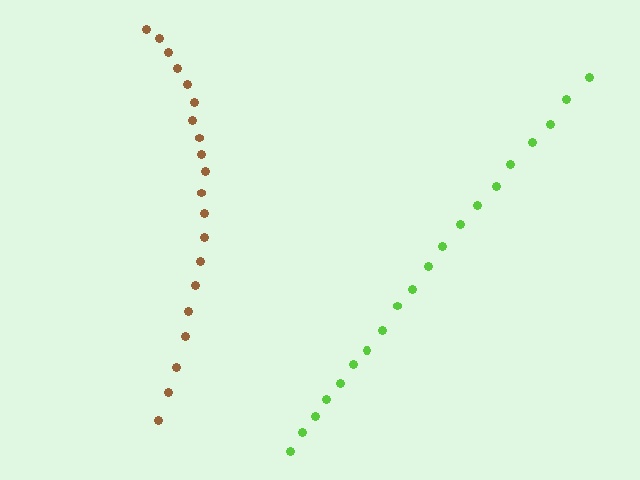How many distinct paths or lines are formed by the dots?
There are 2 distinct paths.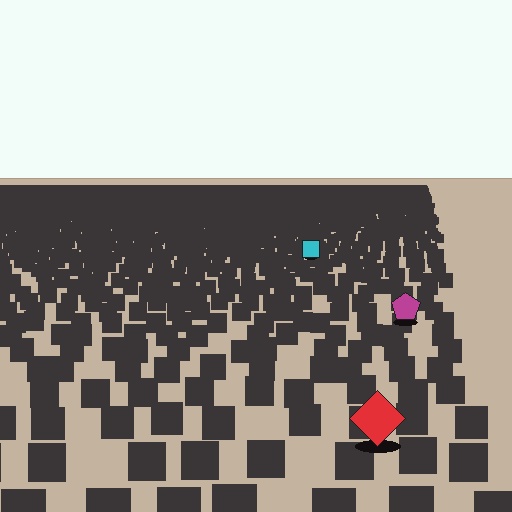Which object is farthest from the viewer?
The cyan square is farthest from the viewer. It appears smaller and the ground texture around it is denser.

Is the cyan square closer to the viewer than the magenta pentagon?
No. The magenta pentagon is closer — you can tell from the texture gradient: the ground texture is coarser near it.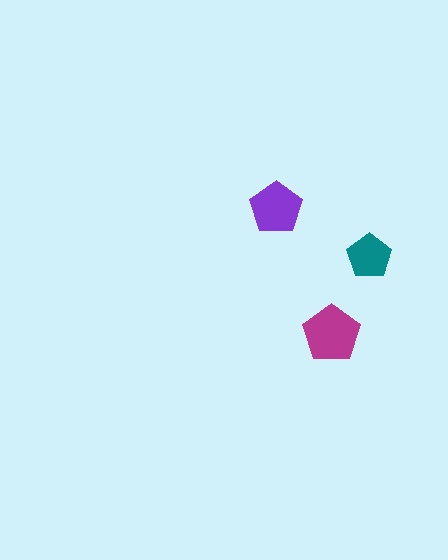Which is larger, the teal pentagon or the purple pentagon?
The purple one.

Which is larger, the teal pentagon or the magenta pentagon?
The magenta one.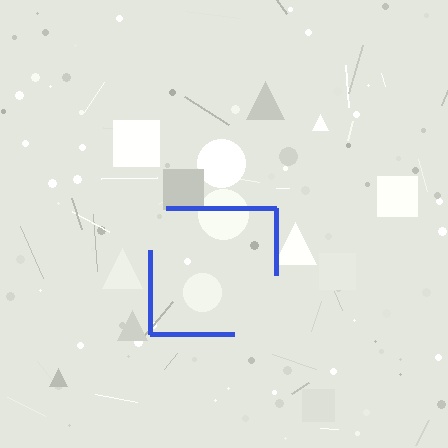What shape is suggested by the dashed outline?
The dashed outline suggests a square.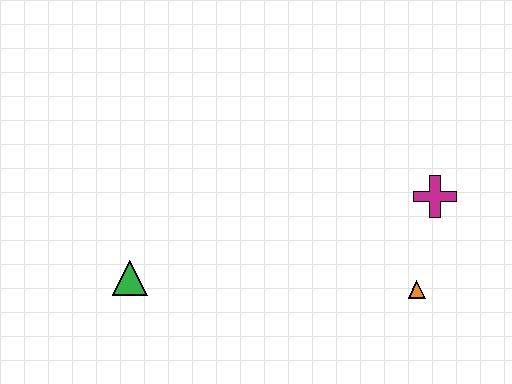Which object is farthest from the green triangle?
The magenta cross is farthest from the green triangle.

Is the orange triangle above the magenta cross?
No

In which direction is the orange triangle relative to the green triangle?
The orange triangle is to the right of the green triangle.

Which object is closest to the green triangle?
The orange triangle is closest to the green triangle.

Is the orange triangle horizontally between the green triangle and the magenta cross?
Yes